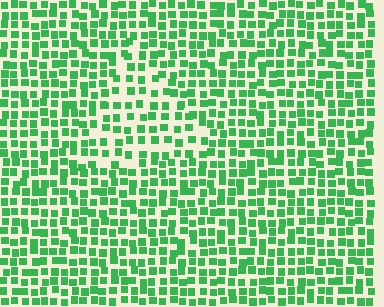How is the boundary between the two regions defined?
The boundary is defined by a change in element density (approximately 1.6x ratio). All elements are the same color, size, and shape.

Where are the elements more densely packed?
The elements are more densely packed outside the triangle boundary.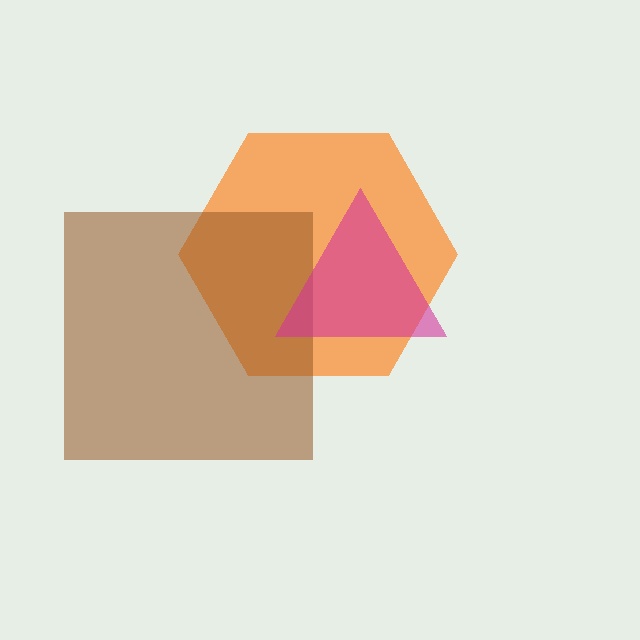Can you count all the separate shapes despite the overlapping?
Yes, there are 3 separate shapes.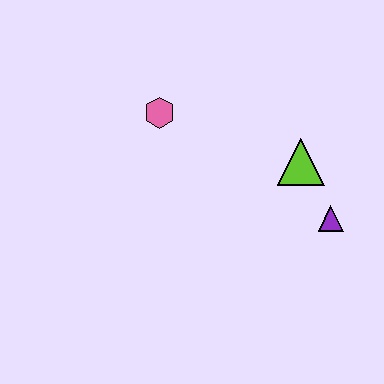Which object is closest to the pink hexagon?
The lime triangle is closest to the pink hexagon.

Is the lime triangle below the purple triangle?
No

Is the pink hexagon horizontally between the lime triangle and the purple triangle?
No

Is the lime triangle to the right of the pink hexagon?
Yes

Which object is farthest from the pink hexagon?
The purple triangle is farthest from the pink hexagon.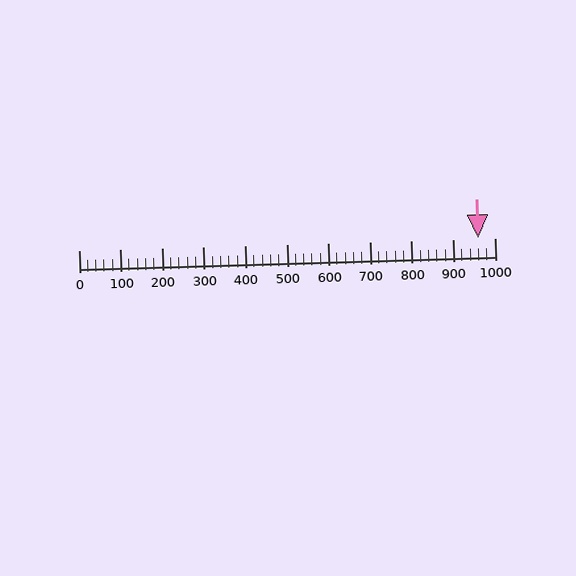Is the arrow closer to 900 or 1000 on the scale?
The arrow is closer to 1000.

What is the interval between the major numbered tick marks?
The major tick marks are spaced 100 units apart.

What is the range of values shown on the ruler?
The ruler shows values from 0 to 1000.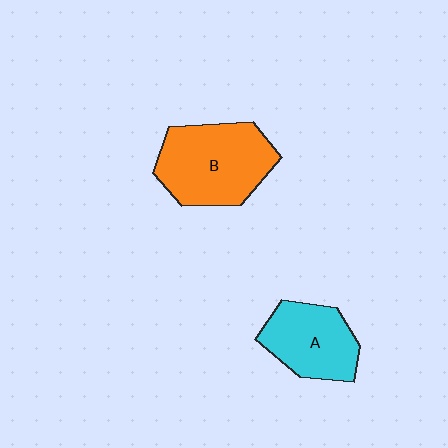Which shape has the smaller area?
Shape A (cyan).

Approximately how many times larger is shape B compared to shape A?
Approximately 1.4 times.